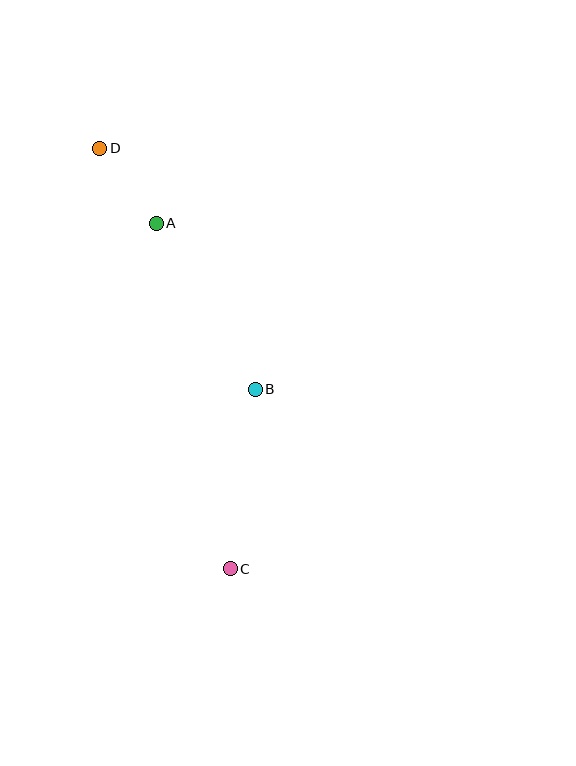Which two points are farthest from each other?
Points C and D are farthest from each other.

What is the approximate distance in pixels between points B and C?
The distance between B and C is approximately 181 pixels.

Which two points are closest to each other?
Points A and D are closest to each other.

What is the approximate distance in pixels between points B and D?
The distance between B and D is approximately 287 pixels.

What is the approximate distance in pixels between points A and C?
The distance between A and C is approximately 353 pixels.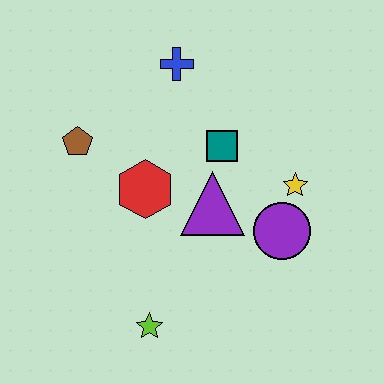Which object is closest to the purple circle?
The yellow star is closest to the purple circle.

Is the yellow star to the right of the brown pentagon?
Yes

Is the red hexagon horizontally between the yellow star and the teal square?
No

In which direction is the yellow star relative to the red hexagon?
The yellow star is to the right of the red hexagon.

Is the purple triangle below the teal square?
Yes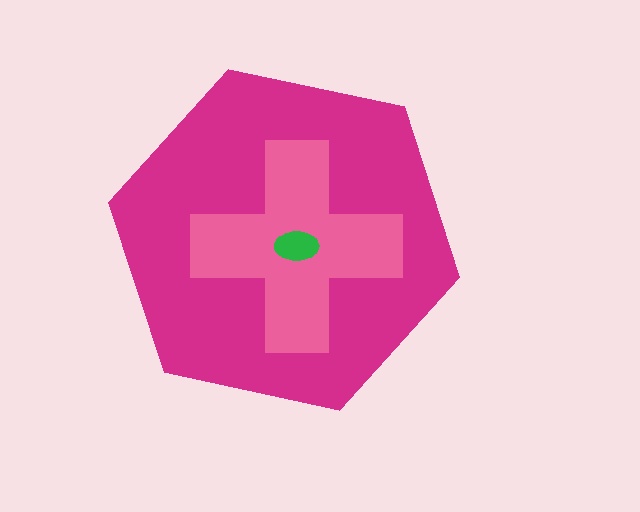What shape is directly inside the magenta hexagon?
The pink cross.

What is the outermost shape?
The magenta hexagon.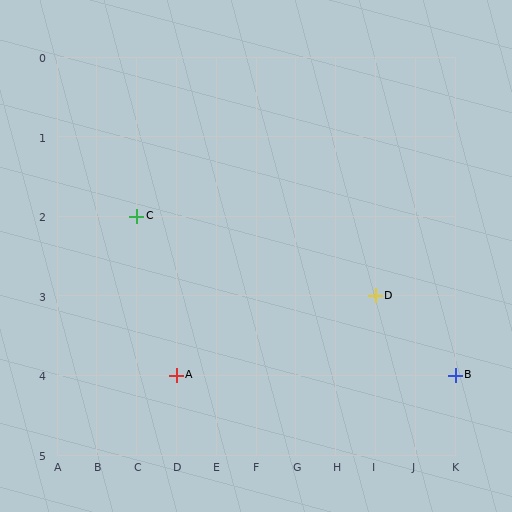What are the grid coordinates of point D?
Point D is at grid coordinates (I, 3).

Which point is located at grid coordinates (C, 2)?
Point C is at (C, 2).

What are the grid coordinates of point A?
Point A is at grid coordinates (D, 4).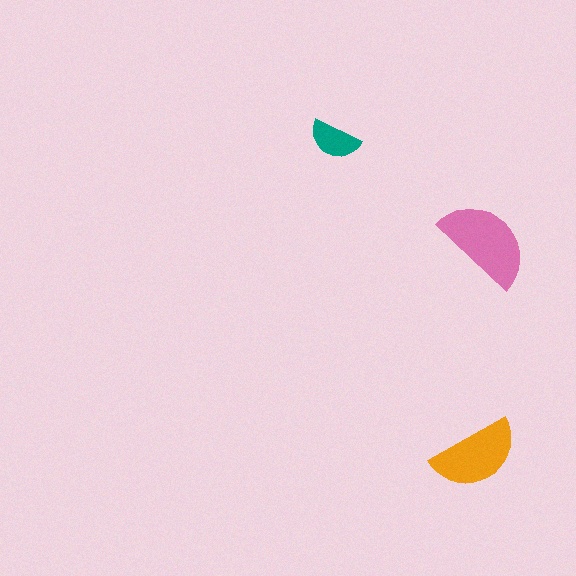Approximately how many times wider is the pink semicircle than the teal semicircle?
About 2 times wider.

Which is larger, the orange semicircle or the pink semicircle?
The pink one.